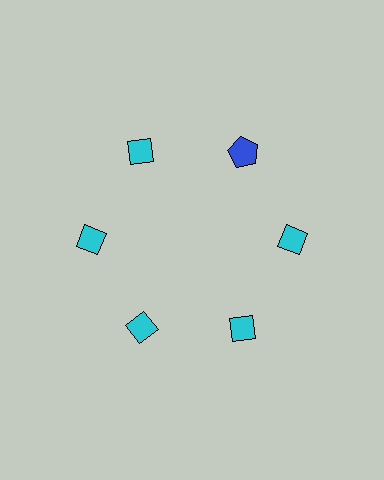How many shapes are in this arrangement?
There are 6 shapes arranged in a ring pattern.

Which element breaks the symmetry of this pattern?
The blue pentagon at roughly the 1 o'clock position breaks the symmetry. All other shapes are cyan diamonds.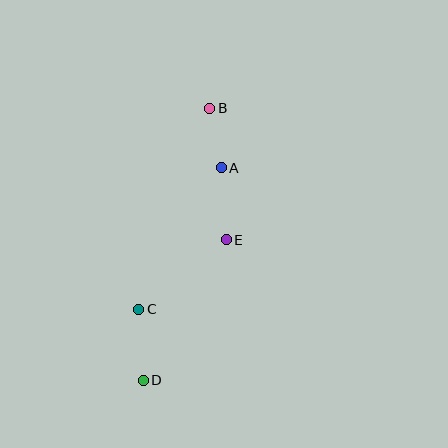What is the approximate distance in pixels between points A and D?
The distance between A and D is approximately 226 pixels.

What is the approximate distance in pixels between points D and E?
The distance between D and E is approximately 163 pixels.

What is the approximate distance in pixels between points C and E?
The distance between C and E is approximately 112 pixels.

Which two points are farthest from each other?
Points B and D are farthest from each other.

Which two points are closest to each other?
Points A and B are closest to each other.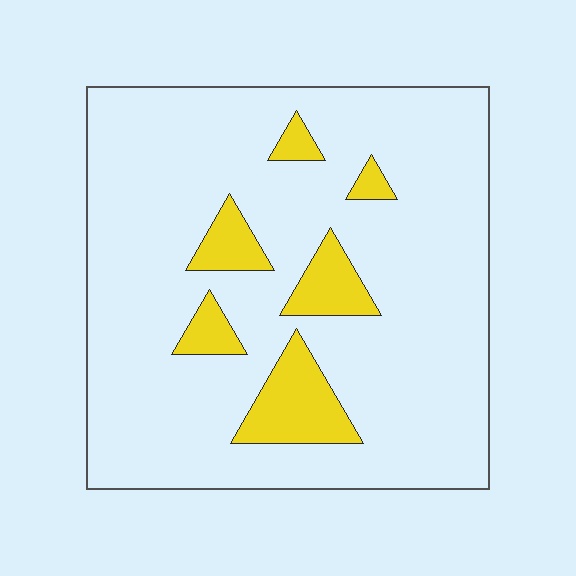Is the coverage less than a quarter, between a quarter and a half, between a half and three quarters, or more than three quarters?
Less than a quarter.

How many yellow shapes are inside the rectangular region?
6.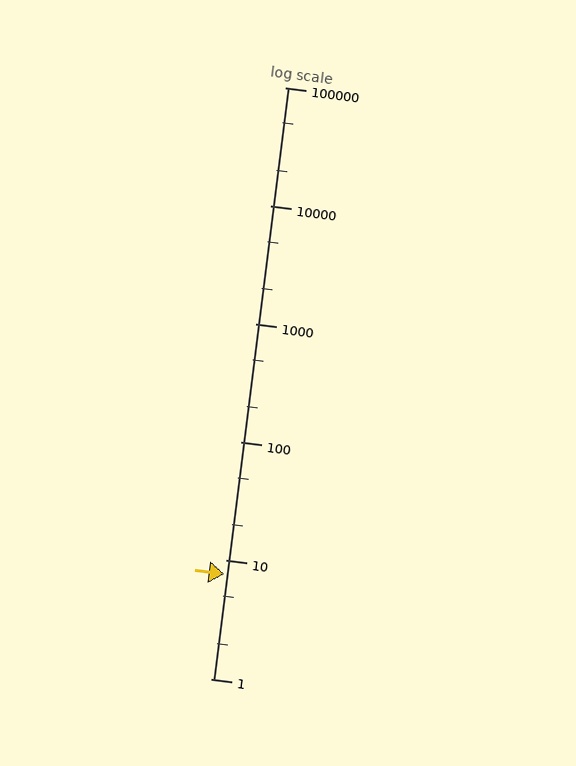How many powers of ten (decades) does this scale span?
The scale spans 5 decades, from 1 to 100000.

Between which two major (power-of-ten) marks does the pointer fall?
The pointer is between 1 and 10.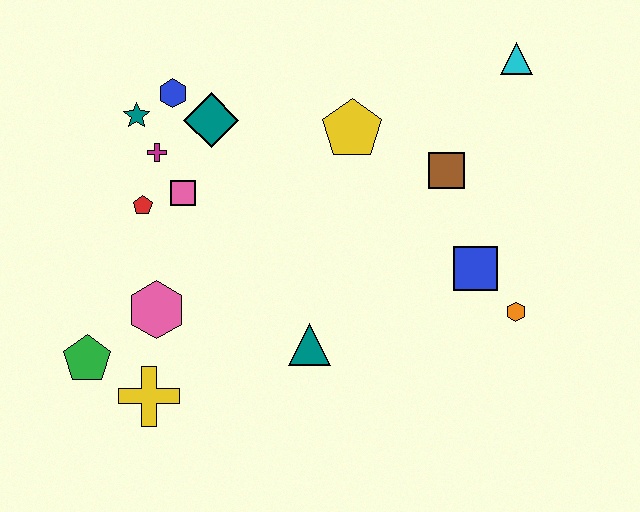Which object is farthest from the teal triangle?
The cyan triangle is farthest from the teal triangle.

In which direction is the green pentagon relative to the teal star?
The green pentagon is below the teal star.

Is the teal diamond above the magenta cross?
Yes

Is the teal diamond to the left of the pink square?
No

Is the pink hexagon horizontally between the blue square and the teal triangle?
No